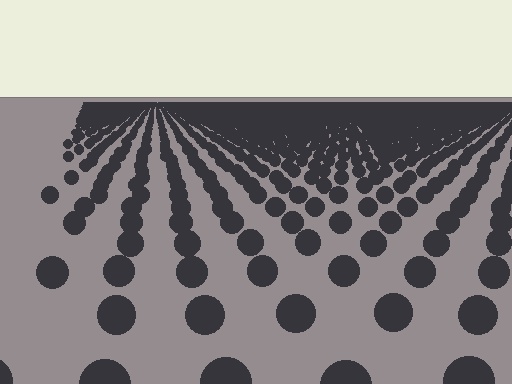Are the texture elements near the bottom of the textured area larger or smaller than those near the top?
Larger. Near the bottom, elements are closer to the viewer and appear at a bigger on-screen size.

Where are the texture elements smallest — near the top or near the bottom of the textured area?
Near the top.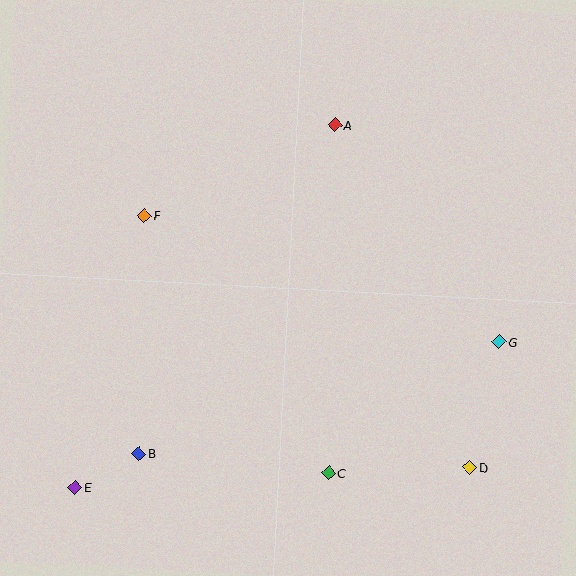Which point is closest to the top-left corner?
Point F is closest to the top-left corner.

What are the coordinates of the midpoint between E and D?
The midpoint between E and D is at (272, 478).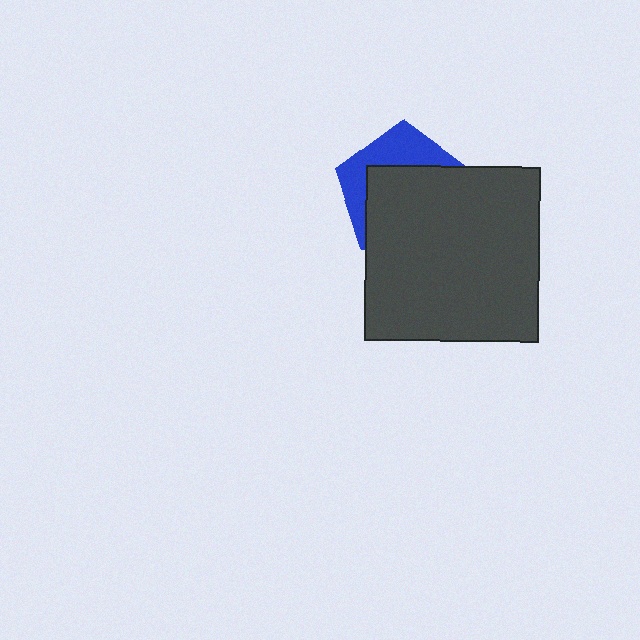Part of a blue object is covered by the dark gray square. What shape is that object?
It is a pentagon.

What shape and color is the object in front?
The object in front is a dark gray square.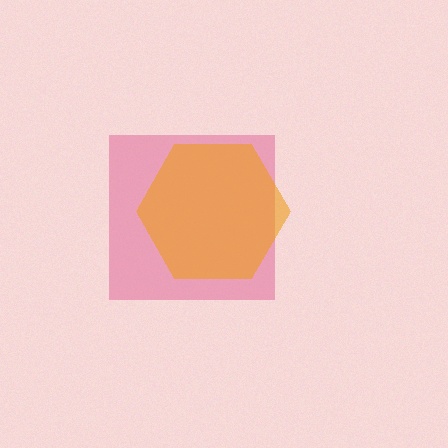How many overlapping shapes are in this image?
There are 2 overlapping shapes in the image.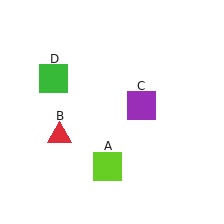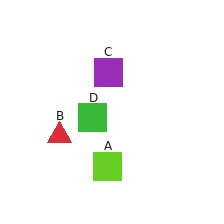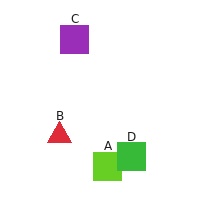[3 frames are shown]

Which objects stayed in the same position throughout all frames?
Lime square (object A) and red triangle (object B) remained stationary.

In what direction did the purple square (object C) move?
The purple square (object C) moved up and to the left.